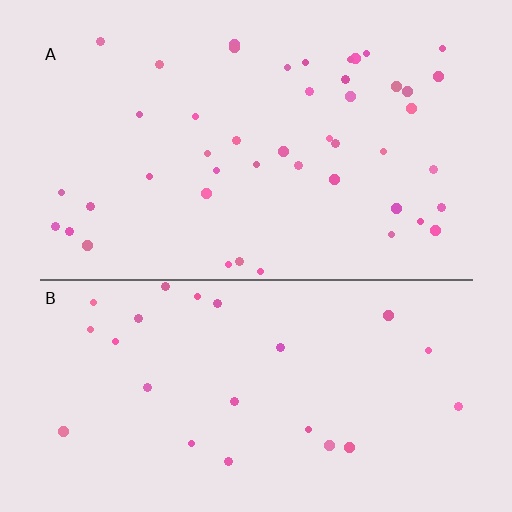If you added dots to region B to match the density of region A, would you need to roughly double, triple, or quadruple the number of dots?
Approximately double.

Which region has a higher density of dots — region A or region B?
A (the top).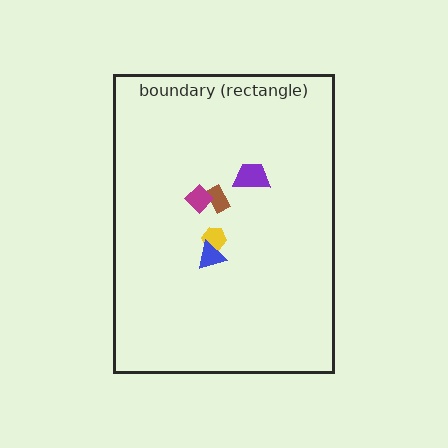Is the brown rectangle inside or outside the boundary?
Inside.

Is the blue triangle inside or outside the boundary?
Inside.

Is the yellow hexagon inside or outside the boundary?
Inside.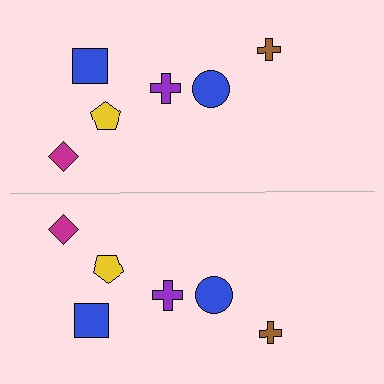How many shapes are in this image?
There are 12 shapes in this image.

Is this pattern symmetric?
Yes, this pattern has bilateral (reflection) symmetry.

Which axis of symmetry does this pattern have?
The pattern has a horizontal axis of symmetry running through the center of the image.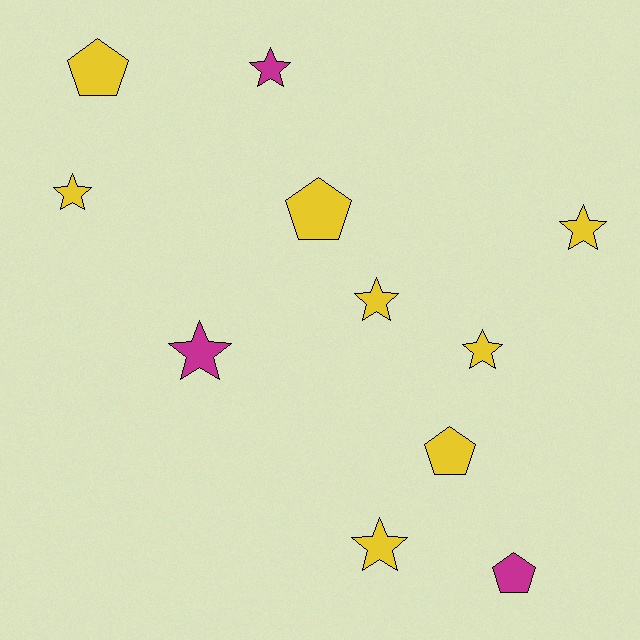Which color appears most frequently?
Yellow, with 8 objects.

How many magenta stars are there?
There are 2 magenta stars.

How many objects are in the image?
There are 11 objects.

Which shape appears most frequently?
Star, with 7 objects.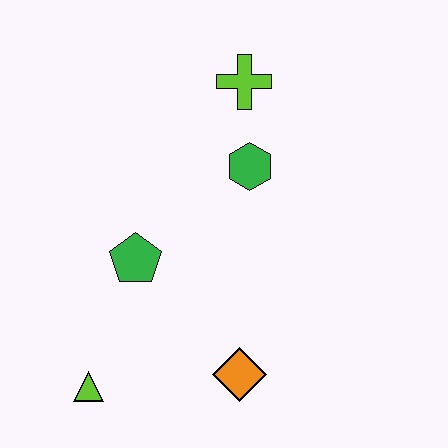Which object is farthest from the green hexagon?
The lime triangle is farthest from the green hexagon.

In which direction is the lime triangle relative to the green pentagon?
The lime triangle is below the green pentagon.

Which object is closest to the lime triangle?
The green pentagon is closest to the lime triangle.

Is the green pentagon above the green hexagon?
No